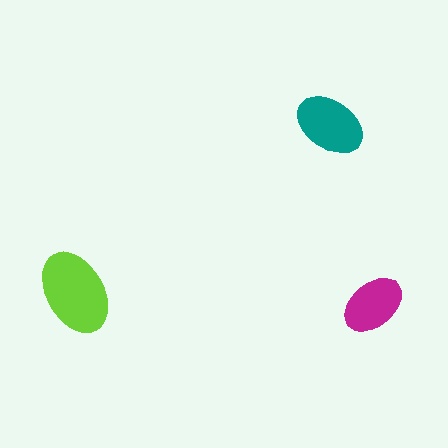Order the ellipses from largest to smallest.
the lime one, the teal one, the magenta one.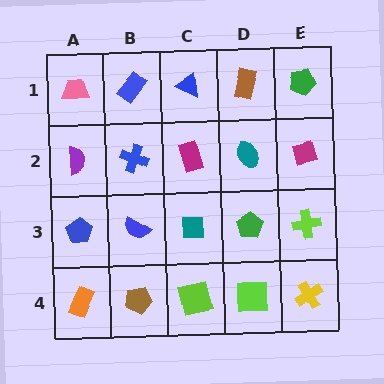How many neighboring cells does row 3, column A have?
3.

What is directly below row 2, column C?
A teal square.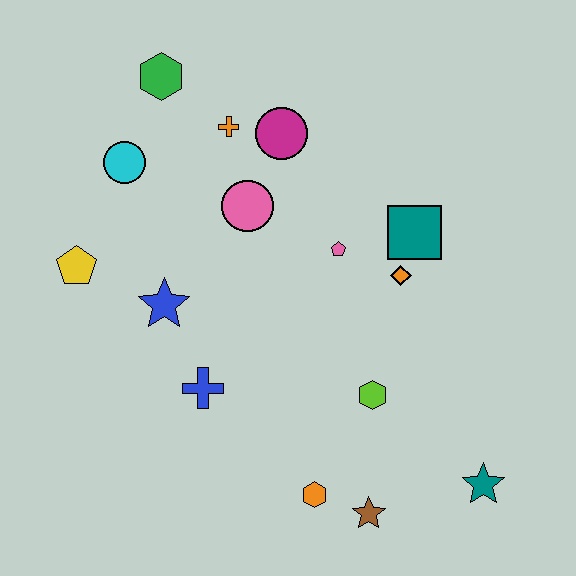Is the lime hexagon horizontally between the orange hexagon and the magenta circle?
No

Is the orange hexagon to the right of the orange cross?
Yes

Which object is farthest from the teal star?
The green hexagon is farthest from the teal star.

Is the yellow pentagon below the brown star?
No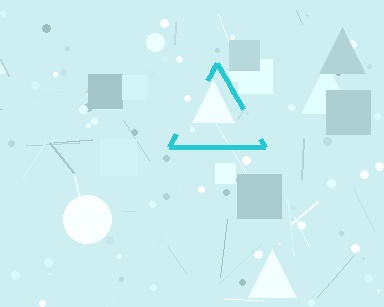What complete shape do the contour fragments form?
The contour fragments form a triangle.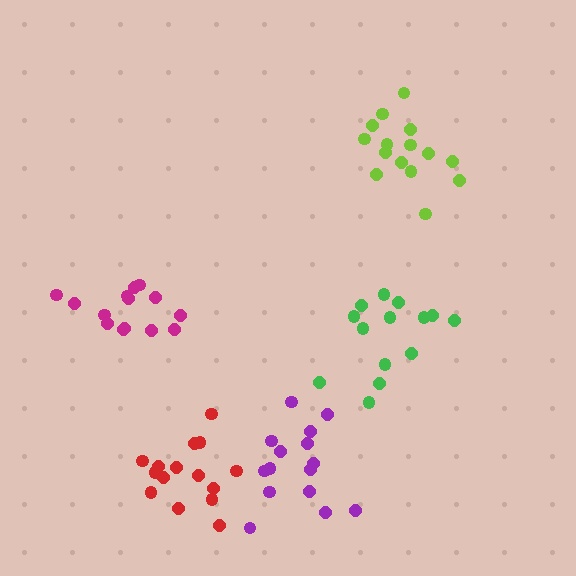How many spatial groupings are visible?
There are 5 spatial groupings.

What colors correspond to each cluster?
The clusters are colored: lime, green, magenta, red, purple.